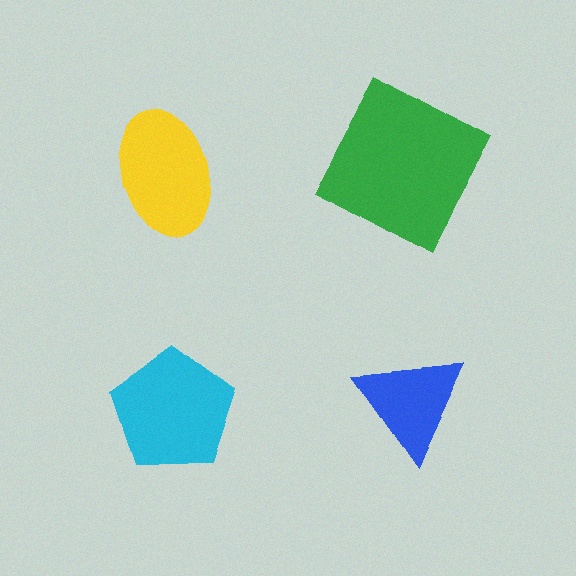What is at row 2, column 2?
A blue triangle.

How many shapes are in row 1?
2 shapes.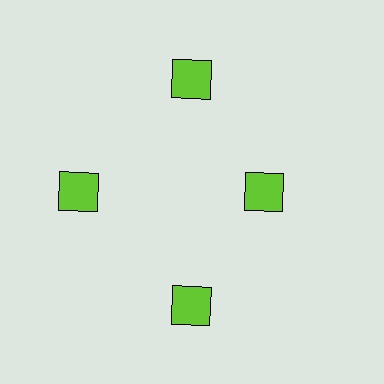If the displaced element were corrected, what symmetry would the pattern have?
It would have 4-fold rotational symmetry — the pattern would map onto itself every 90 degrees.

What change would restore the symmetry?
The symmetry would be restored by moving it outward, back onto the ring so that all 4 squares sit at equal angles and equal distance from the center.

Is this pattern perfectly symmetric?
No. The 4 lime squares are arranged in a ring, but one element near the 3 o'clock position is pulled inward toward the center, breaking the 4-fold rotational symmetry.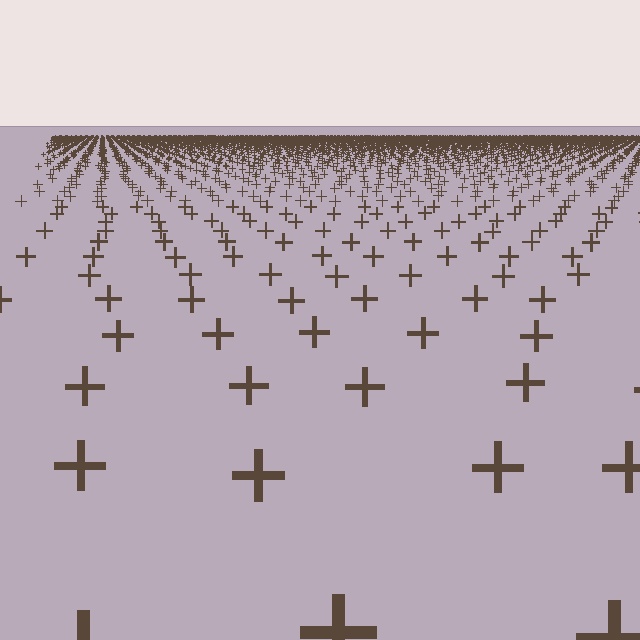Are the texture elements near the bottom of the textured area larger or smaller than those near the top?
Larger. Near the bottom, elements are closer to the viewer and appear at a bigger on-screen size.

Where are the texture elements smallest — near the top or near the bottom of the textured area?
Near the top.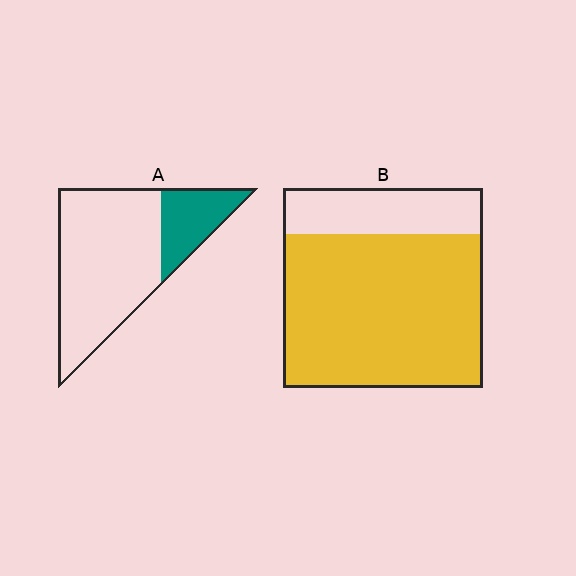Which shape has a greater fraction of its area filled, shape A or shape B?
Shape B.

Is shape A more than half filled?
No.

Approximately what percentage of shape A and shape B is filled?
A is approximately 25% and B is approximately 75%.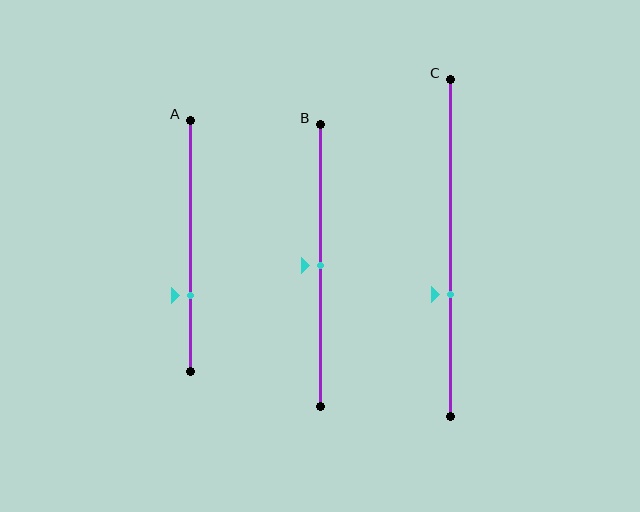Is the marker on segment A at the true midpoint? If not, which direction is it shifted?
No, the marker on segment A is shifted downward by about 20% of the segment length.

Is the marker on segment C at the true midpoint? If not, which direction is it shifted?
No, the marker on segment C is shifted downward by about 14% of the segment length.